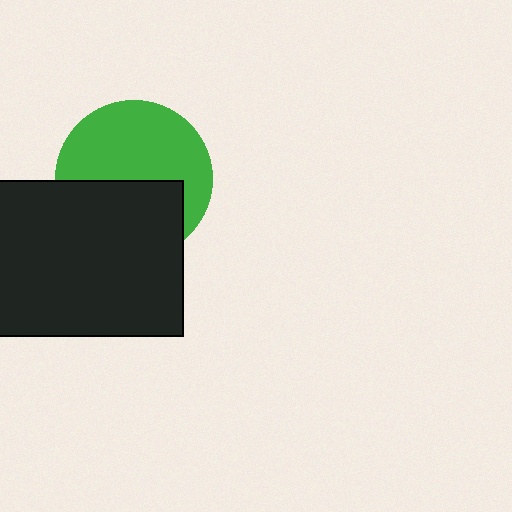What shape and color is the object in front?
The object in front is a black rectangle.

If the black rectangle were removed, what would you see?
You would see the complete green circle.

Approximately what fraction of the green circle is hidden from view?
Roughly 43% of the green circle is hidden behind the black rectangle.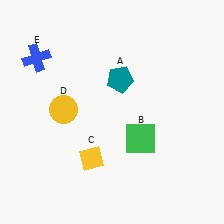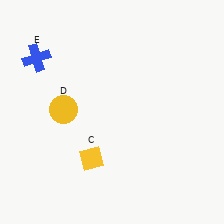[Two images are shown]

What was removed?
The teal pentagon (A), the green square (B) were removed in Image 2.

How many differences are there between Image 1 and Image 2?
There are 2 differences between the two images.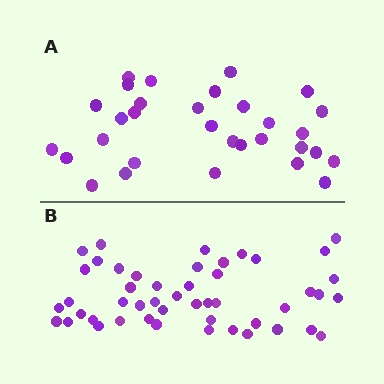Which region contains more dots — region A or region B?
Region B (the bottom region) has more dots.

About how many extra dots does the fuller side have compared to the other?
Region B has approximately 15 more dots than region A.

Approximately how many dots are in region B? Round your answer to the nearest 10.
About 50 dots. (The exact count is 48, which rounds to 50.)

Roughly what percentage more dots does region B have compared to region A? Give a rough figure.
About 55% more.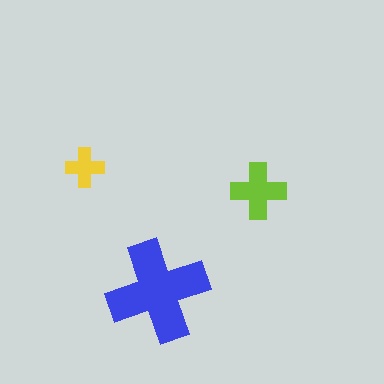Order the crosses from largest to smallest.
the blue one, the lime one, the yellow one.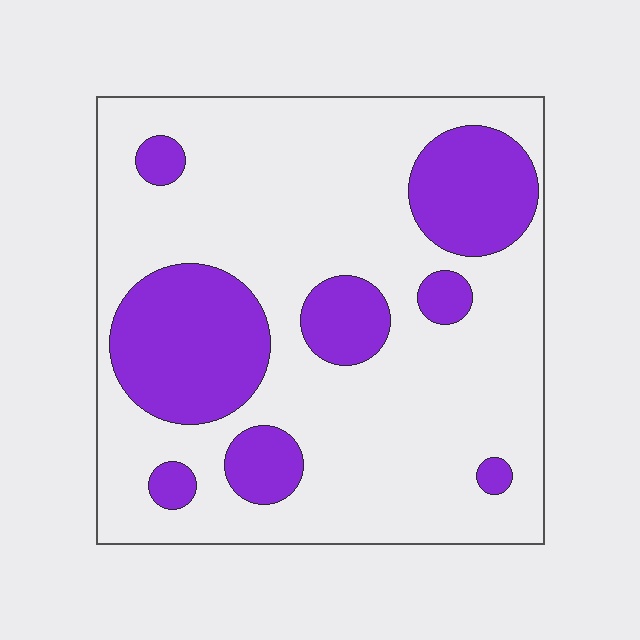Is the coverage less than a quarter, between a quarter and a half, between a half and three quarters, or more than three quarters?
Between a quarter and a half.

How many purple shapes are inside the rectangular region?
8.